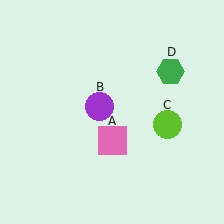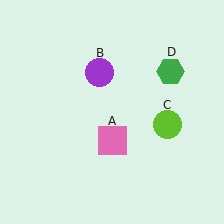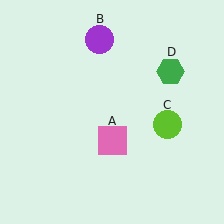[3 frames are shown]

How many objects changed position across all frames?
1 object changed position: purple circle (object B).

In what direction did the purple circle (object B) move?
The purple circle (object B) moved up.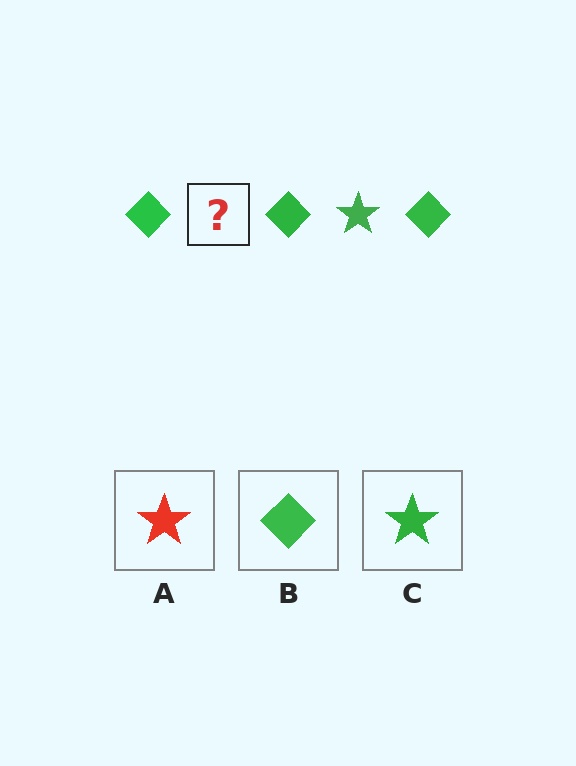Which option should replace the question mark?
Option C.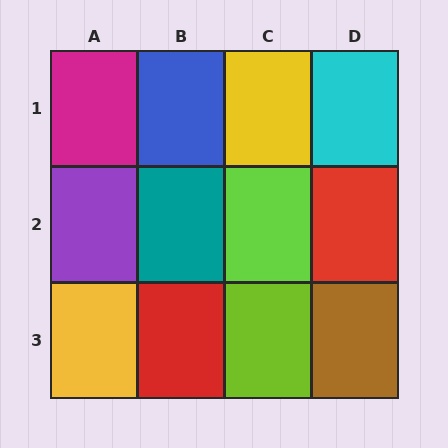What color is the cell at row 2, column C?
Lime.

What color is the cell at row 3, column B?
Red.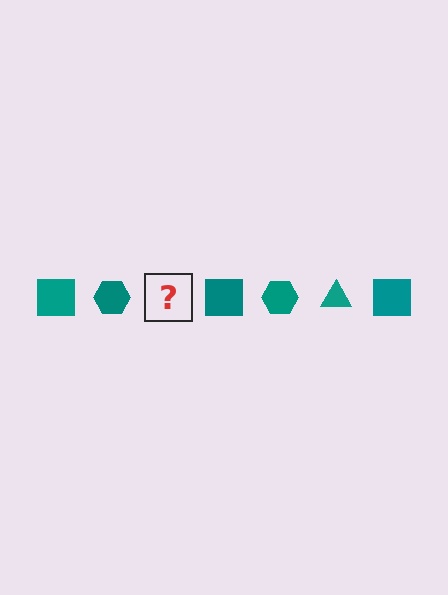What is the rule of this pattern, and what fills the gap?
The rule is that the pattern cycles through square, hexagon, triangle shapes in teal. The gap should be filled with a teal triangle.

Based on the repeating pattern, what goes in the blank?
The blank should be a teal triangle.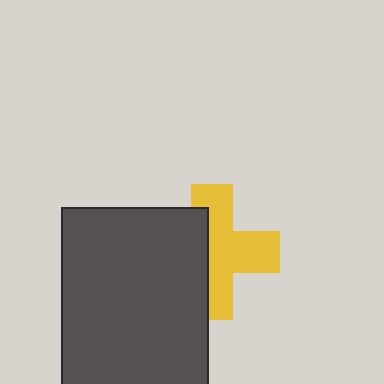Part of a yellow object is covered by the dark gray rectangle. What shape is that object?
It is a cross.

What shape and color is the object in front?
The object in front is a dark gray rectangle.